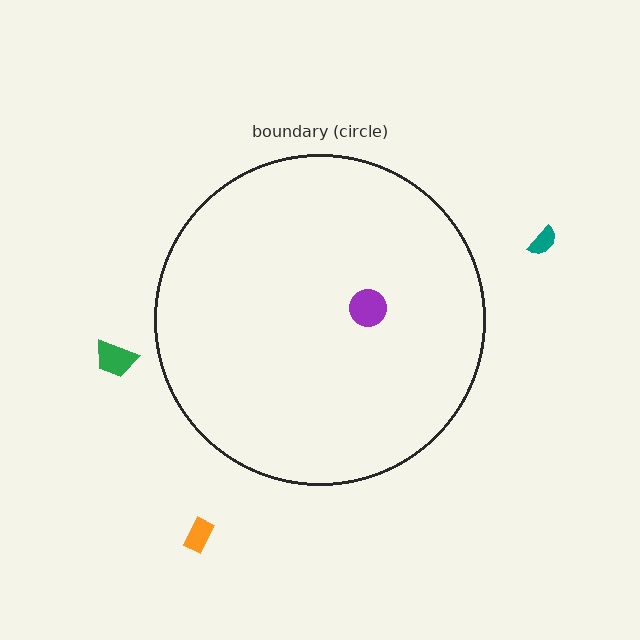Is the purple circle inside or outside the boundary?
Inside.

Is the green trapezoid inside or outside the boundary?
Outside.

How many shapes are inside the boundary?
1 inside, 3 outside.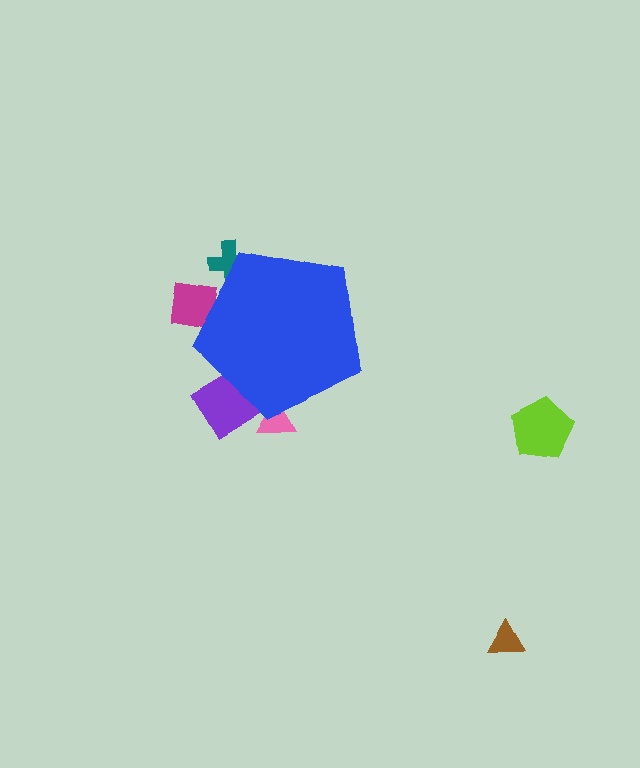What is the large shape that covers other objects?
A blue pentagon.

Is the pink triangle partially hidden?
Yes, the pink triangle is partially hidden behind the blue pentagon.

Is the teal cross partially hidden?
Yes, the teal cross is partially hidden behind the blue pentagon.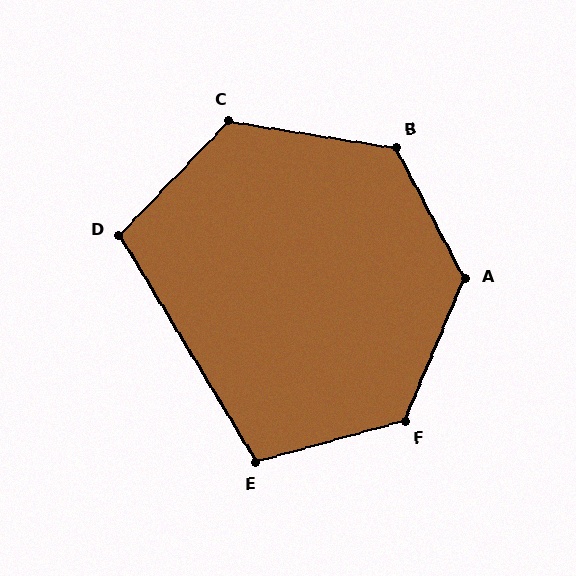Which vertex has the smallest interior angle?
D, at approximately 105 degrees.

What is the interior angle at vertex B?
Approximately 127 degrees (obtuse).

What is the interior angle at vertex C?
Approximately 125 degrees (obtuse).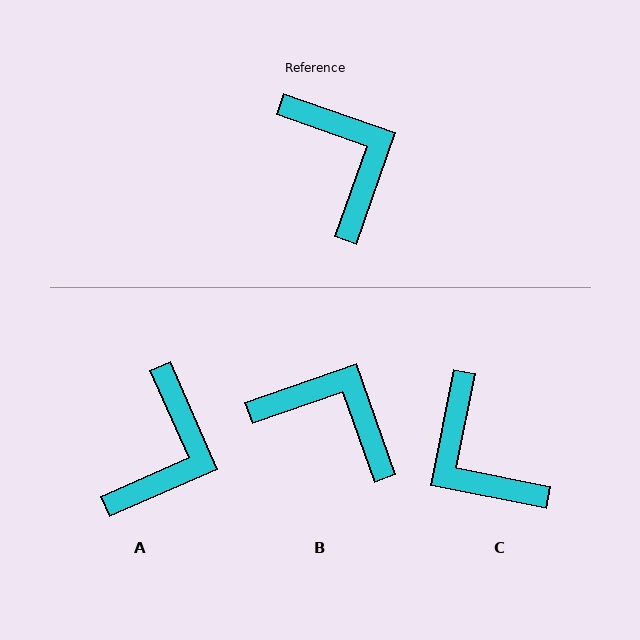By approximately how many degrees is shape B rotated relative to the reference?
Approximately 39 degrees counter-clockwise.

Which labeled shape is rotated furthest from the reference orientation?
C, about 172 degrees away.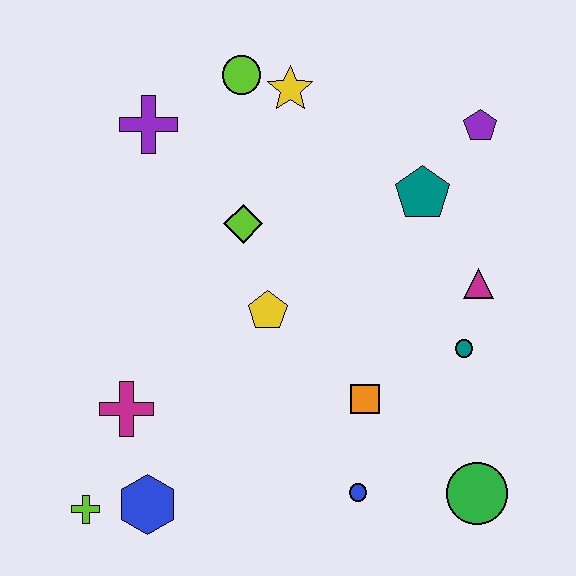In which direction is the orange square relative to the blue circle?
The orange square is above the blue circle.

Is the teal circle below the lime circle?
Yes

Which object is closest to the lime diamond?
The yellow pentagon is closest to the lime diamond.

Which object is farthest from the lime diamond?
The green circle is farthest from the lime diamond.